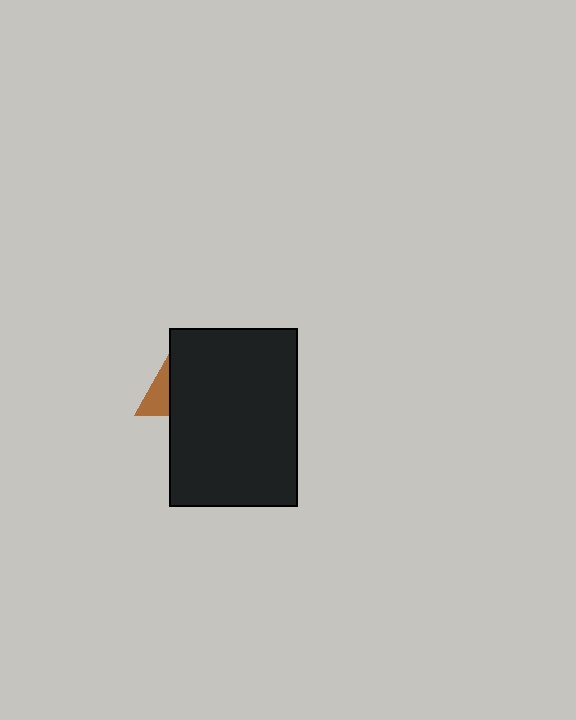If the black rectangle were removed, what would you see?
You would see the complete brown triangle.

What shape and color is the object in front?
The object in front is a black rectangle.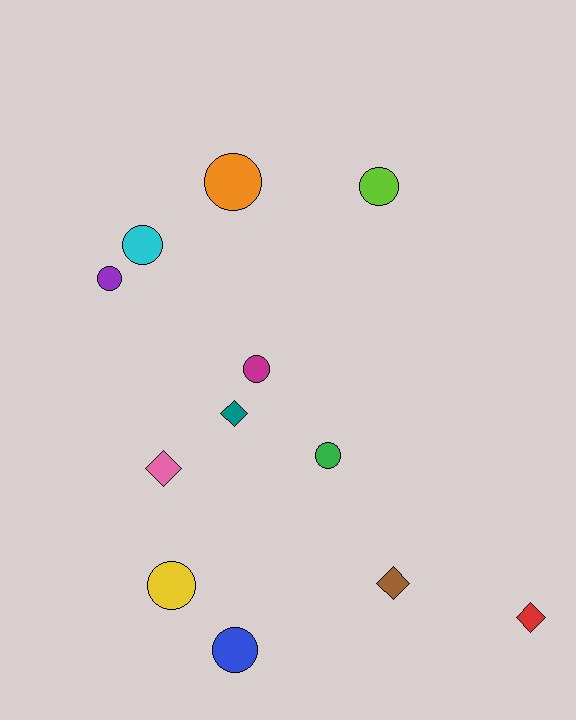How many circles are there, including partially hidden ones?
There are 8 circles.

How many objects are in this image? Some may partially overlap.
There are 12 objects.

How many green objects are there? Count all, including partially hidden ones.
There is 1 green object.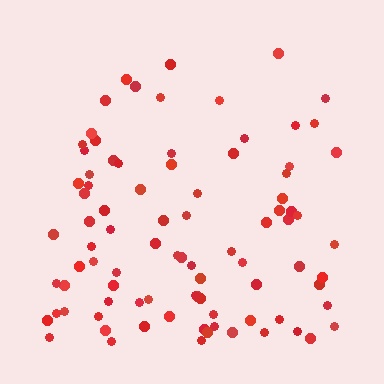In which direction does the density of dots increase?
From top to bottom, with the bottom side densest.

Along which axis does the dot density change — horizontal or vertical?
Vertical.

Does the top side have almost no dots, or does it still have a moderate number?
Still a moderate number, just noticeably fewer than the bottom.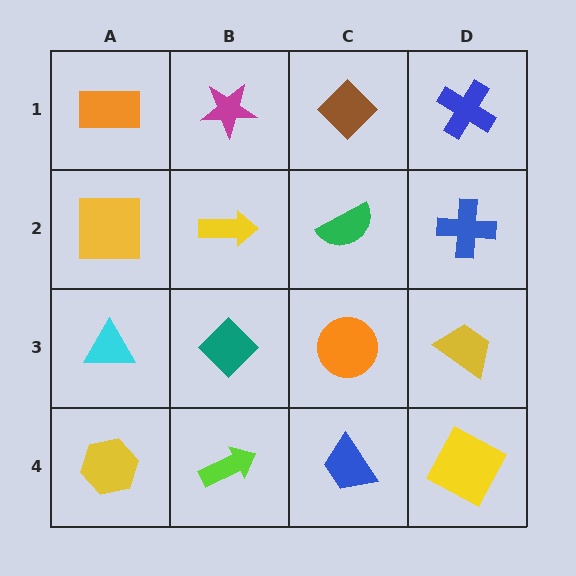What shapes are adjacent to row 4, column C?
An orange circle (row 3, column C), a lime arrow (row 4, column B), a yellow square (row 4, column D).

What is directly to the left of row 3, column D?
An orange circle.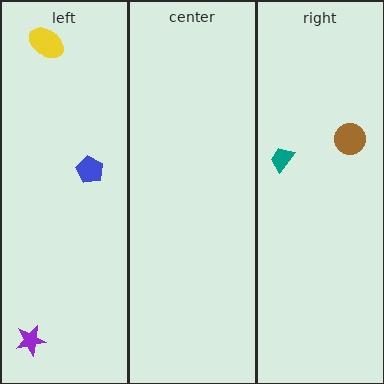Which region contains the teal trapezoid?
The right region.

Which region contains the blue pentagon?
The left region.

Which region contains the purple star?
The left region.